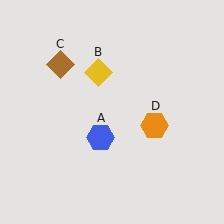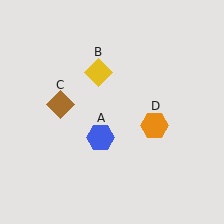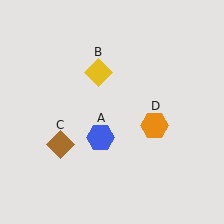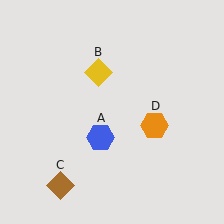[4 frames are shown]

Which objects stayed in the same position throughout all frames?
Blue hexagon (object A) and yellow diamond (object B) and orange hexagon (object D) remained stationary.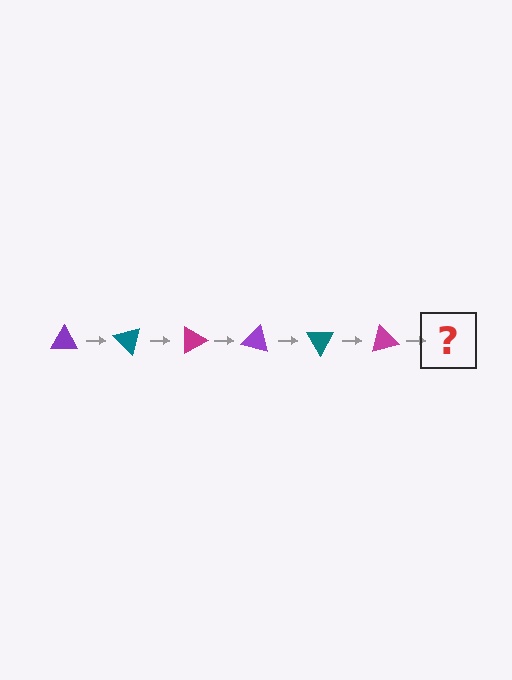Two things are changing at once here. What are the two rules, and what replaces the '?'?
The two rules are that it rotates 45 degrees each step and the color cycles through purple, teal, and magenta. The '?' should be a purple triangle, rotated 270 degrees from the start.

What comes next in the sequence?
The next element should be a purple triangle, rotated 270 degrees from the start.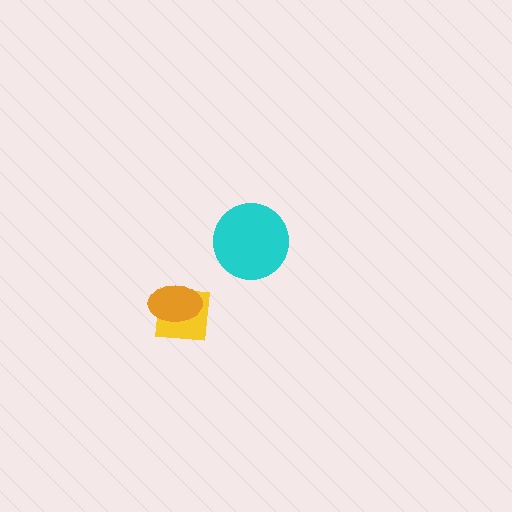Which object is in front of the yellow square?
The orange ellipse is in front of the yellow square.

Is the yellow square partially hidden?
Yes, it is partially covered by another shape.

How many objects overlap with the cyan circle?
0 objects overlap with the cyan circle.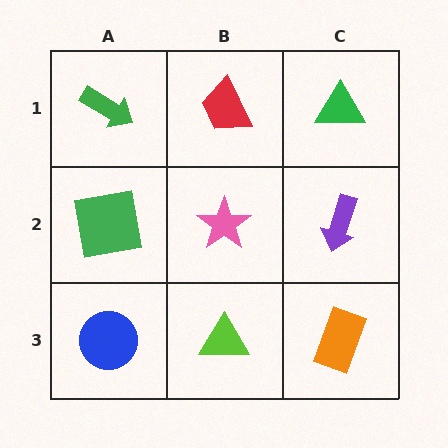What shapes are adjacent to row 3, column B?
A pink star (row 2, column B), a blue circle (row 3, column A), an orange rectangle (row 3, column C).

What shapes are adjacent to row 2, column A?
A green arrow (row 1, column A), a blue circle (row 3, column A), a pink star (row 2, column B).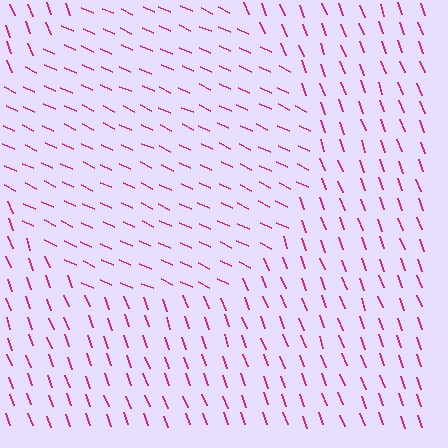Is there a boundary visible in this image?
Yes, there is a texture boundary formed by a change in line orientation.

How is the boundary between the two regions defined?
The boundary is defined purely by a change in line orientation (approximately 45 degrees difference). All lines are the same color and thickness.